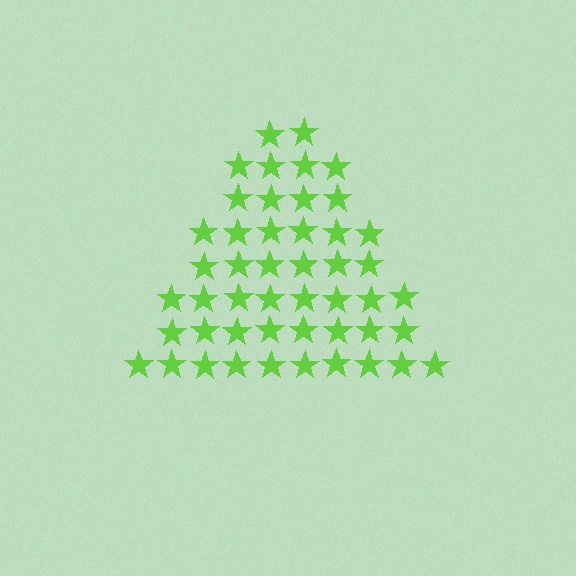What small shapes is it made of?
It is made of small stars.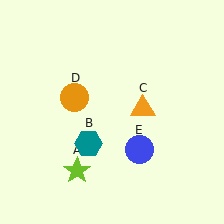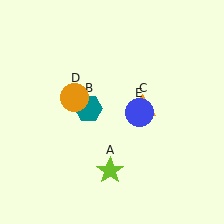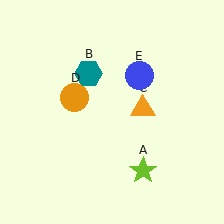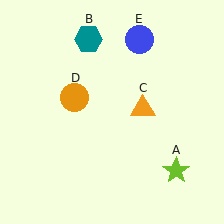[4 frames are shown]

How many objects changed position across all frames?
3 objects changed position: lime star (object A), teal hexagon (object B), blue circle (object E).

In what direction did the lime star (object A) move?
The lime star (object A) moved right.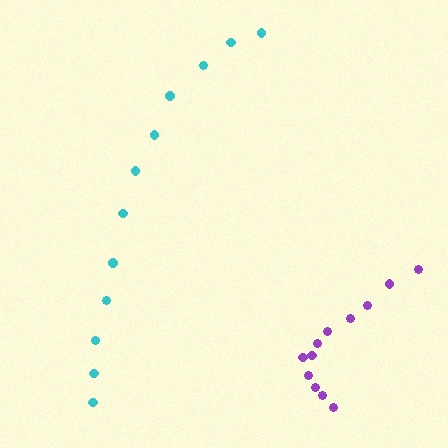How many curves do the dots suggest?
There are 2 distinct paths.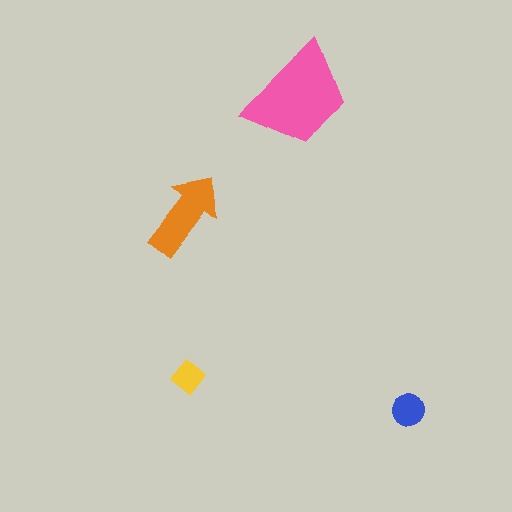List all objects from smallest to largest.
The yellow diamond, the blue circle, the orange arrow, the pink trapezoid.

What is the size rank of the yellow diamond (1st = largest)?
4th.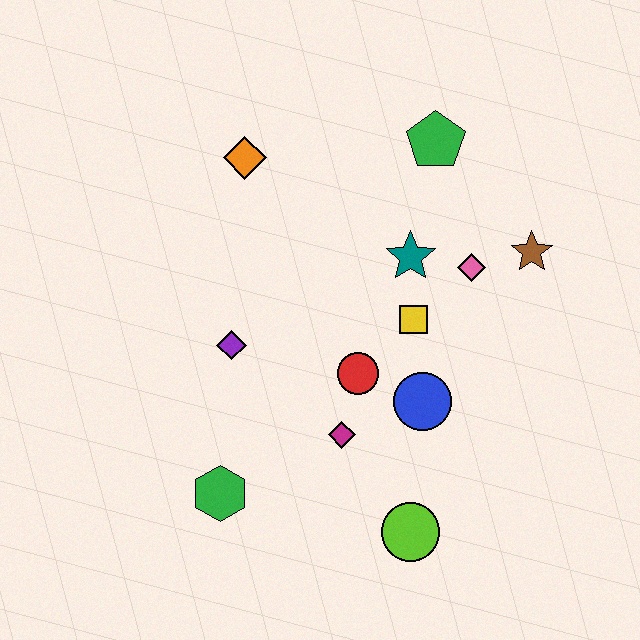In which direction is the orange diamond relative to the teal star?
The orange diamond is to the left of the teal star.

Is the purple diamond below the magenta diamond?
No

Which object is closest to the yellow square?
The teal star is closest to the yellow square.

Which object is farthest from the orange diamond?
The lime circle is farthest from the orange diamond.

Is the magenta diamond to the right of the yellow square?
No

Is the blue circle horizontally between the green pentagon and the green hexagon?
Yes